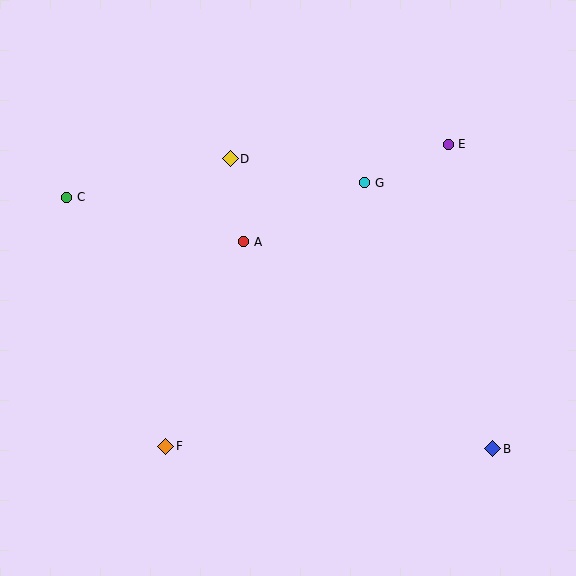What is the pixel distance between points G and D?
The distance between G and D is 136 pixels.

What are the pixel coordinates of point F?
Point F is at (166, 446).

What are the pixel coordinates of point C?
Point C is at (67, 197).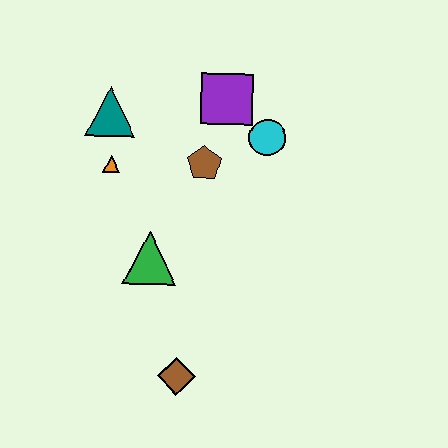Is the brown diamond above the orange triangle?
No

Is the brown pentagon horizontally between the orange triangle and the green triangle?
No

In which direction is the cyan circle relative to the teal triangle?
The cyan circle is to the right of the teal triangle.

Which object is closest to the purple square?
The cyan circle is closest to the purple square.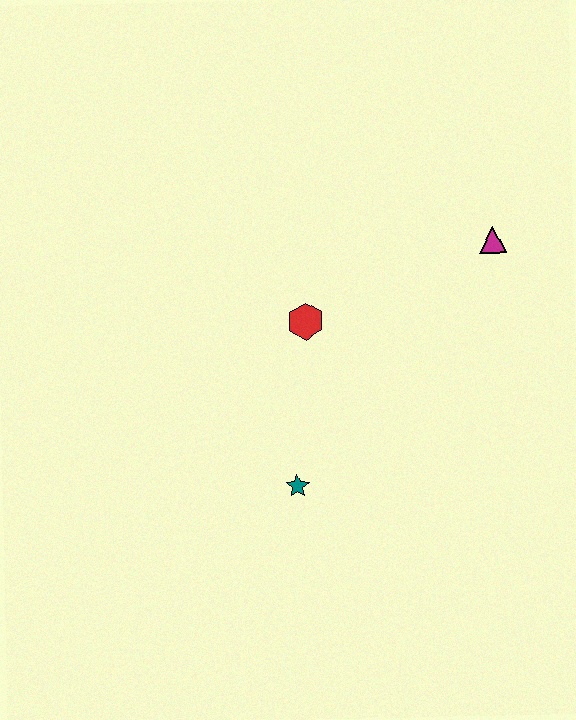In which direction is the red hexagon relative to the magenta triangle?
The red hexagon is to the left of the magenta triangle.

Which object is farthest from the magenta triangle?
The teal star is farthest from the magenta triangle.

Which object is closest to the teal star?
The red hexagon is closest to the teal star.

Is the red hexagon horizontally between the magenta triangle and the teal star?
Yes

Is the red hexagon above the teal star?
Yes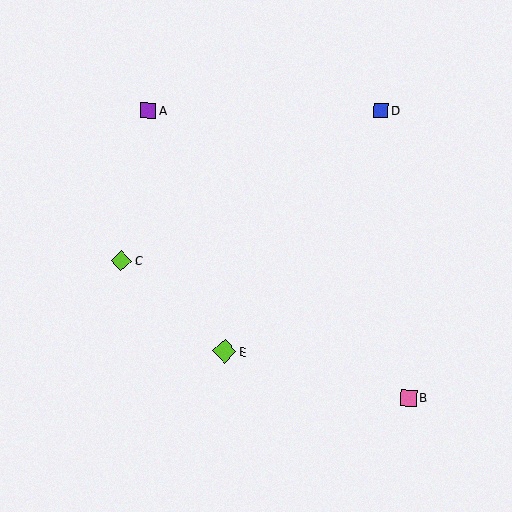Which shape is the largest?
The lime diamond (labeled E) is the largest.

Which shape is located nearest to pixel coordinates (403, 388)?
The pink square (labeled B) at (409, 398) is nearest to that location.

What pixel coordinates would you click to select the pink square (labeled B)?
Click at (409, 398) to select the pink square B.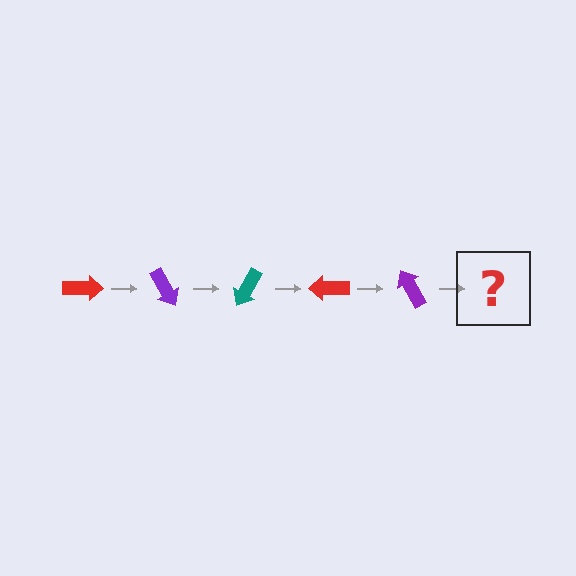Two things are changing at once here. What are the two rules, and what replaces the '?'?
The two rules are that it rotates 60 degrees each step and the color cycles through red, purple, and teal. The '?' should be a teal arrow, rotated 300 degrees from the start.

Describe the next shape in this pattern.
It should be a teal arrow, rotated 300 degrees from the start.